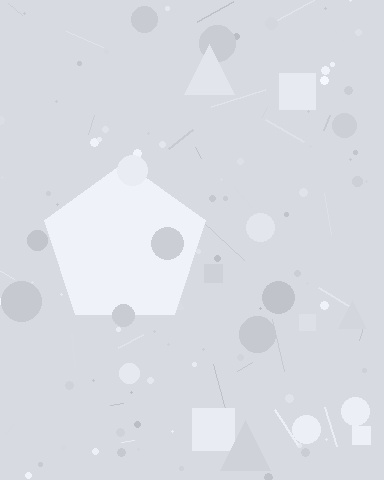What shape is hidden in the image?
A pentagon is hidden in the image.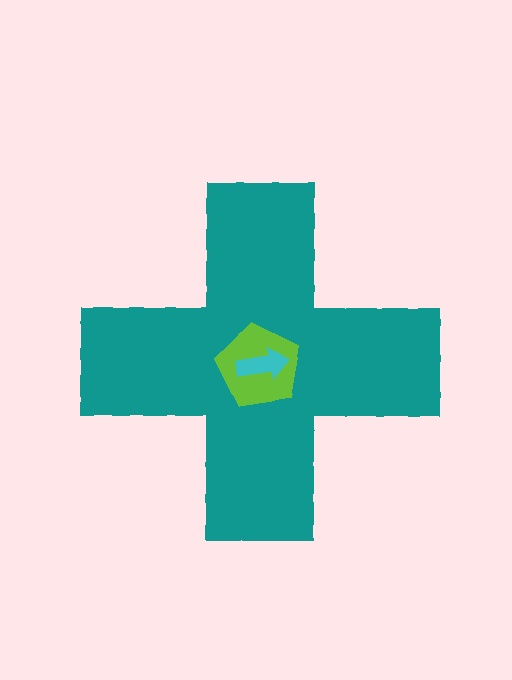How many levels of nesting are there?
3.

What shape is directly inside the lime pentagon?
The cyan arrow.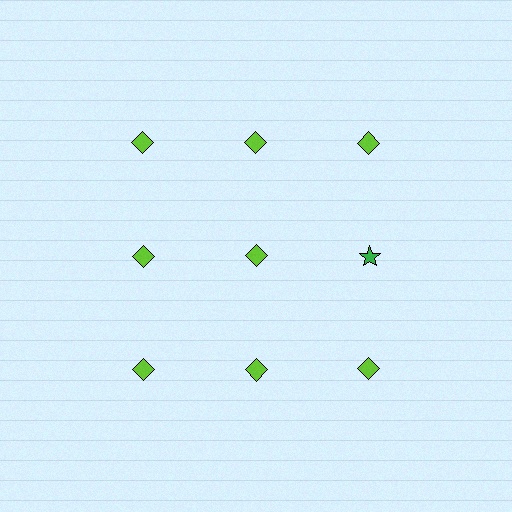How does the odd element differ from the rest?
It differs in both color (green instead of lime) and shape (star instead of diamond).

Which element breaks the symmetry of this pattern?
The green star in the second row, center column breaks the symmetry. All other shapes are lime diamonds.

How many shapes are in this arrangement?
There are 9 shapes arranged in a grid pattern.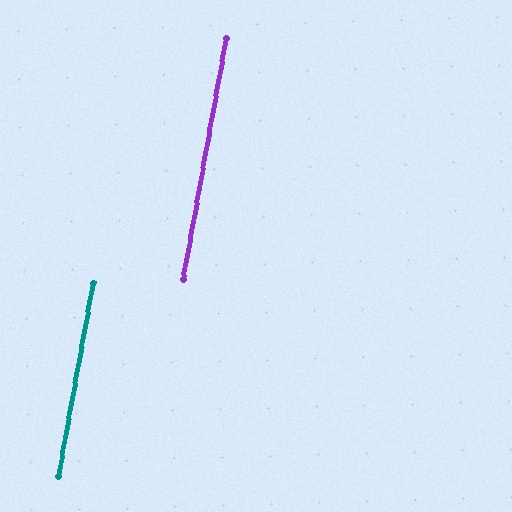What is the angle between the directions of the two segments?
Approximately 0 degrees.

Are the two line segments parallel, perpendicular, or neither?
Parallel — their directions differ by only 0.3°.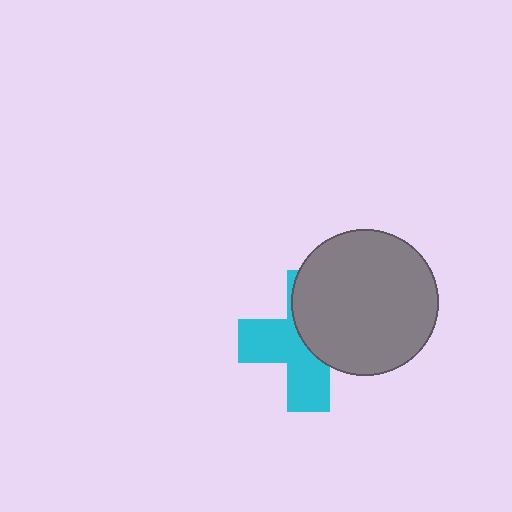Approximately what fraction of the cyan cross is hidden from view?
Roughly 50% of the cyan cross is hidden behind the gray circle.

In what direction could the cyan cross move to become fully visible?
The cyan cross could move left. That would shift it out from behind the gray circle entirely.